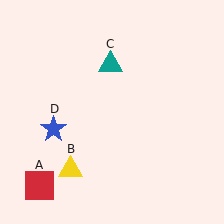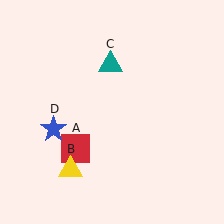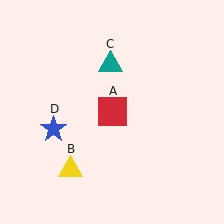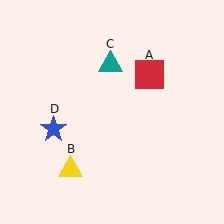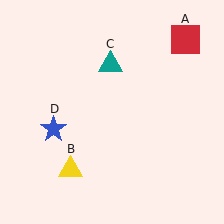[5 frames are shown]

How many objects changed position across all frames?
1 object changed position: red square (object A).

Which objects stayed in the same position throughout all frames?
Yellow triangle (object B) and teal triangle (object C) and blue star (object D) remained stationary.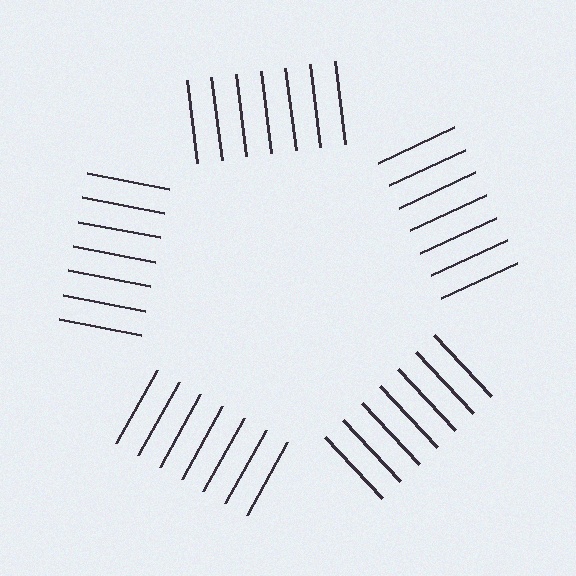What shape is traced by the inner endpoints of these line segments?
An illusory pentagon — the line segments terminate on its edges but no continuous stroke is drawn.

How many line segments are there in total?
35 — 7 along each of the 5 edges.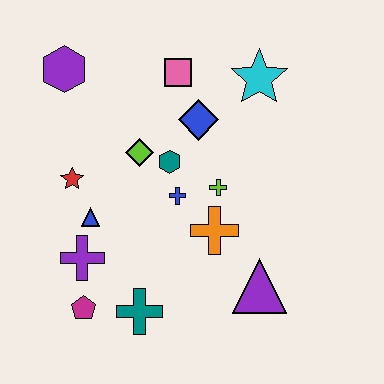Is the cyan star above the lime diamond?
Yes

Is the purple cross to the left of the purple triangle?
Yes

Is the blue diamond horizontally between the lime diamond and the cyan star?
Yes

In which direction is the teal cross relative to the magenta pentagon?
The teal cross is to the right of the magenta pentagon.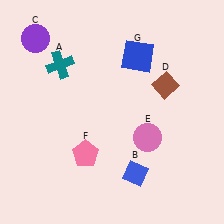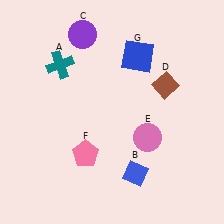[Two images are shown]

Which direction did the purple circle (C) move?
The purple circle (C) moved right.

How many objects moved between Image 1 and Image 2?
1 object moved between the two images.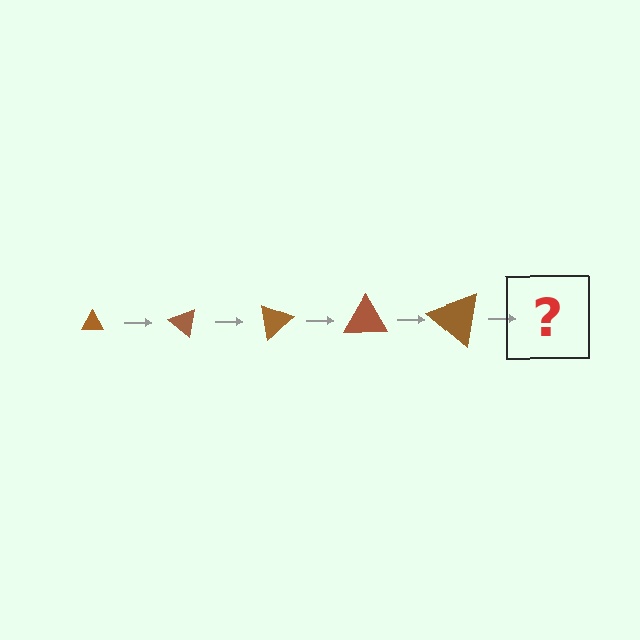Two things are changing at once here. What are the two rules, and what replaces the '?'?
The two rules are that the triangle grows larger each step and it rotates 40 degrees each step. The '?' should be a triangle, larger than the previous one and rotated 200 degrees from the start.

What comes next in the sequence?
The next element should be a triangle, larger than the previous one and rotated 200 degrees from the start.